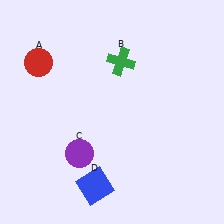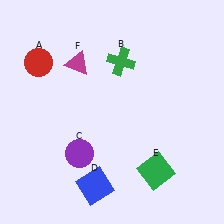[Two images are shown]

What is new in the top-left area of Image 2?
A magenta triangle (F) was added in the top-left area of Image 2.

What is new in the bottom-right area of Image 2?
A green square (E) was added in the bottom-right area of Image 2.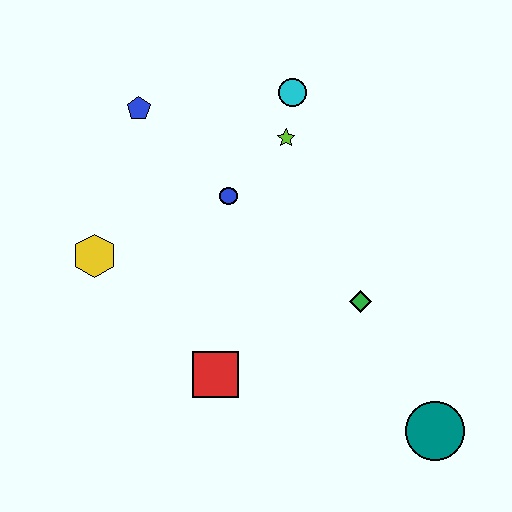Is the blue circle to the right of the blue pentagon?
Yes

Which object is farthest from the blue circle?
The teal circle is farthest from the blue circle.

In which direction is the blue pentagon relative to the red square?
The blue pentagon is above the red square.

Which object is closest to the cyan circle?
The lime star is closest to the cyan circle.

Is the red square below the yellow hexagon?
Yes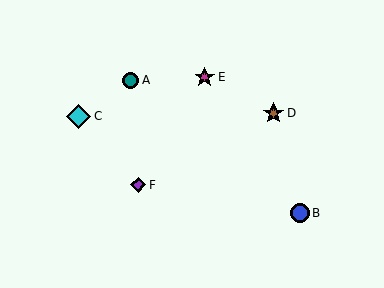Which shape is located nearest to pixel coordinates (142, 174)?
The purple diamond (labeled F) at (138, 185) is nearest to that location.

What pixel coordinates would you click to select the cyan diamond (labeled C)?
Click at (79, 116) to select the cyan diamond C.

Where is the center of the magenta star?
The center of the magenta star is at (205, 77).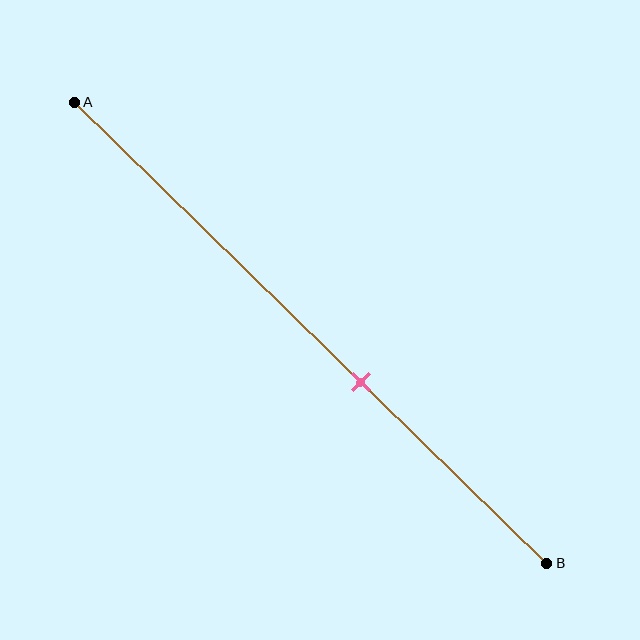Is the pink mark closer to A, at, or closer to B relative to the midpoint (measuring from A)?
The pink mark is closer to point B than the midpoint of segment AB.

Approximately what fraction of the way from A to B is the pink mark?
The pink mark is approximately 60% of the way from A to B.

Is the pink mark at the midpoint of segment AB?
No, the mark is at about 60% from A, not at the 50% midpoint.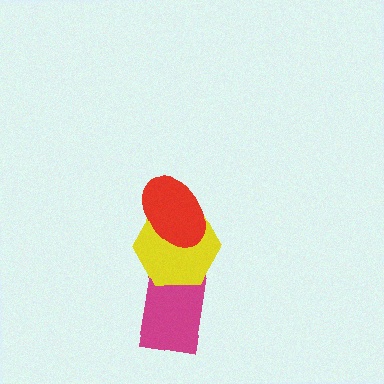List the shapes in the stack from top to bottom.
From top to bottom: the red ellipse, the yellow hexagon, the magenta rectangle.